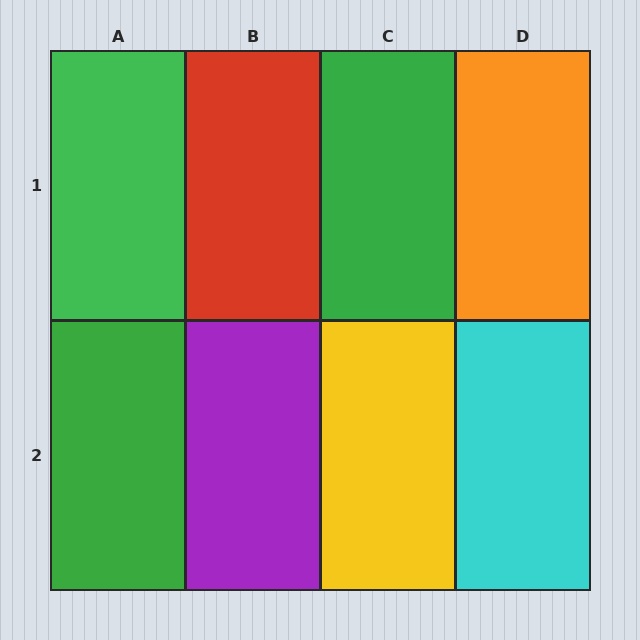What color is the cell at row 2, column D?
Cyan.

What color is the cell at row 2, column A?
Green.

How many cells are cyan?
1 cell is cyan.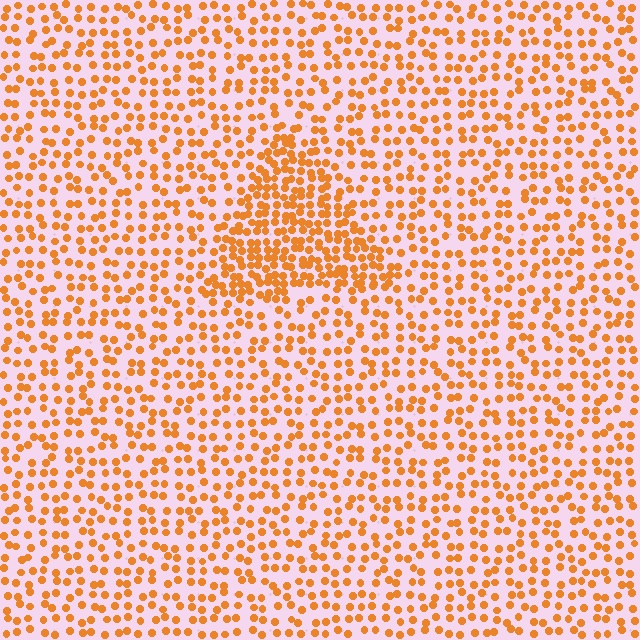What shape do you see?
I see a triangle.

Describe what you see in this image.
The image contains small orange elements arranged at two different densities. A triangle-shaped region is visible where the elements are more densely packed than the surrounding area.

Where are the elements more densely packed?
The elements are more densely packed inside the triangle boundary.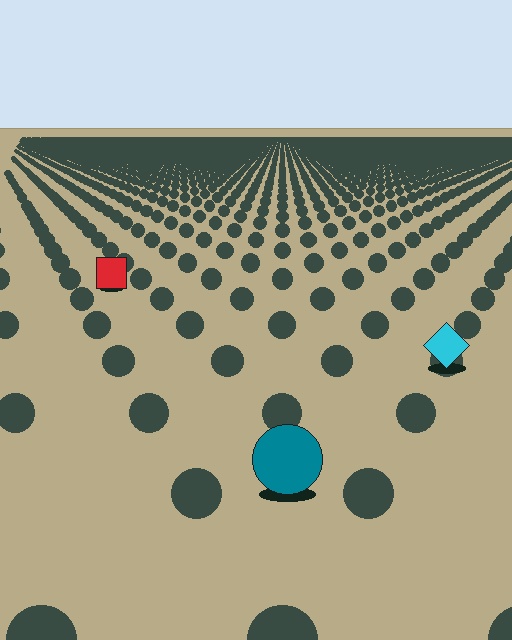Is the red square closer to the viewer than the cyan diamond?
No. The cyan diamond is closer — you can tell from the texture gradient: the ground texture is coarser near it.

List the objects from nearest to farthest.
From nearest to farthest: the teal circle, the cyan diamond, the red square.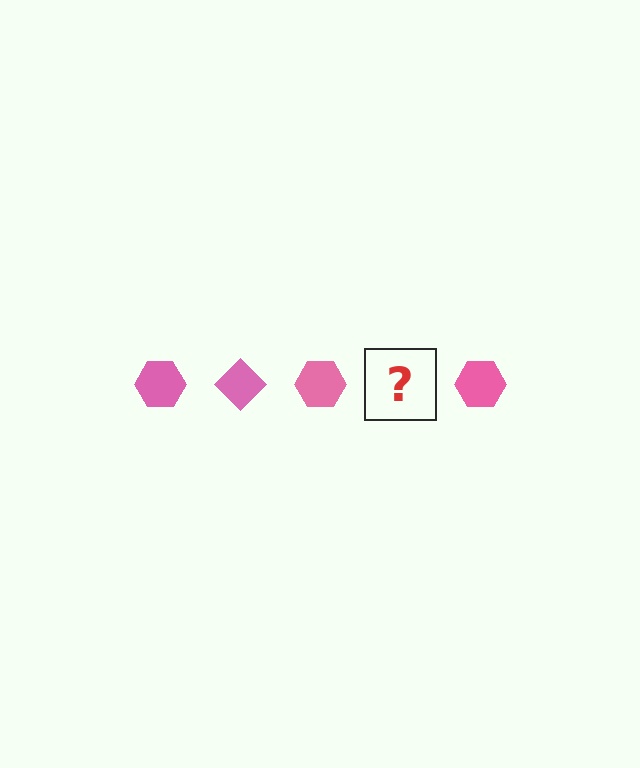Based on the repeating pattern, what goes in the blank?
The blank should be a pink diamond.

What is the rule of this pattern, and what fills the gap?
The rule is that the pattern cycles through hexagon, diamond shapes in pink. The gap should be filled with a pink diamond.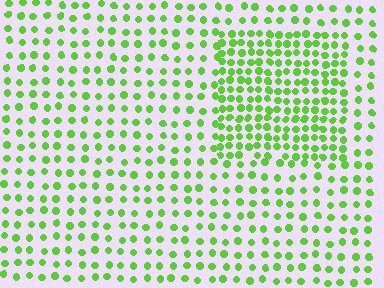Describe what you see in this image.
The image contains small lime elements arranged at two different densities. A rectangle-shaped region is visible where the elements are more densely packed than the surrounding area.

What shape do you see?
I see a rectangle.